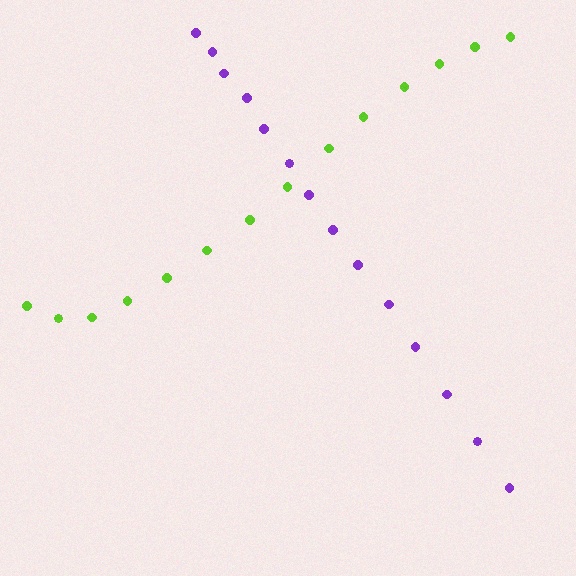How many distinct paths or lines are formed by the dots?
There are 2 distinct paths.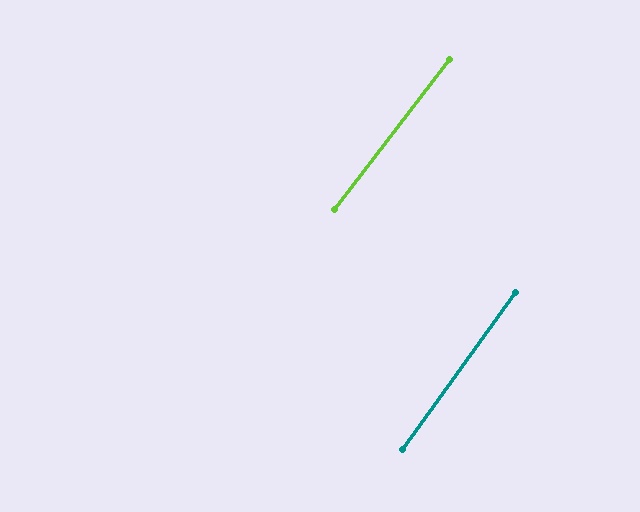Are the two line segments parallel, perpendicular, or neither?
Parallel — their directions differ by only 1.7°.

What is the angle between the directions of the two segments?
Approximately 2 degrees.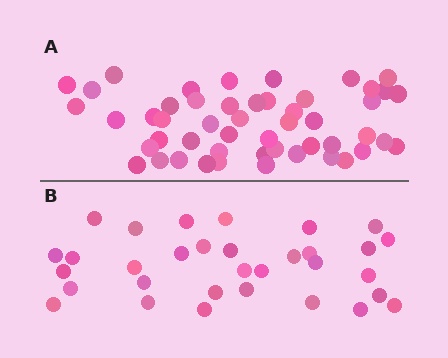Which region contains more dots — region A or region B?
Region A (the top region) has more dots.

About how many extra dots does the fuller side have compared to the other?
Region A has approximately 20 more dots than region B.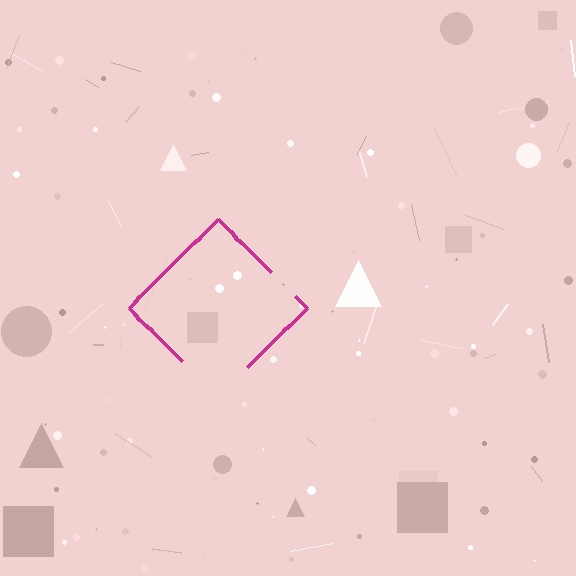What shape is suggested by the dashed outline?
The dashed outline suggests a diamond.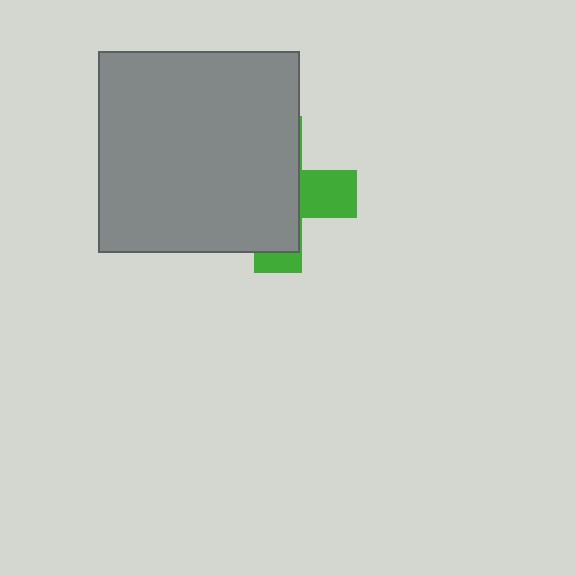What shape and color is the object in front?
The object in front is a gray square.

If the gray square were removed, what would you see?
You would see the complete green cross.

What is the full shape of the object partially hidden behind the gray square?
The partially hidden object is a green cross.